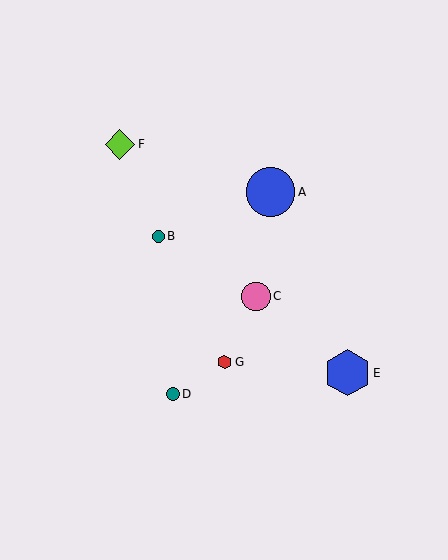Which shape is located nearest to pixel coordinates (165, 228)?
The teal circle (labeled B) at (158, 236) is nearest to that location.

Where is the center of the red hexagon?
The center of the red hexagon is at (225, 362).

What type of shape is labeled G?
Shape G is a red hexagon.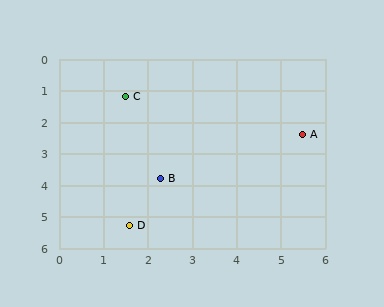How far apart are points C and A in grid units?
Points C and A are about 4.2 grid units apart.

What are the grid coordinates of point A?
Point A is at approximately (5.5, 2.4).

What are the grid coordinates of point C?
Point C is at approximately (1.5, 1.2).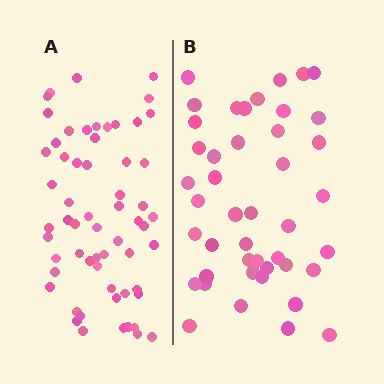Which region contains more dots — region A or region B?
Region A (the left region) has more dots.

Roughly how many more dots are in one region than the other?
Region A has approximately 15 more dots than region B.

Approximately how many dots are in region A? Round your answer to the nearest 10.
About 60 dots.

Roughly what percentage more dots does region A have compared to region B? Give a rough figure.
About 35% more.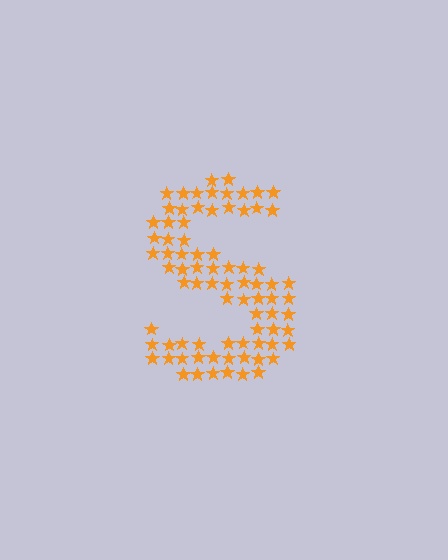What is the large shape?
The large shape is the letter S.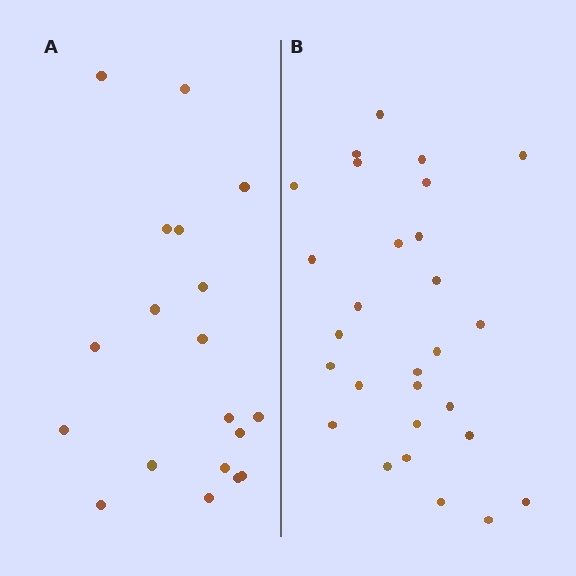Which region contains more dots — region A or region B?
Region B (the right region) has more dots.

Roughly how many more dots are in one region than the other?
Region B has roughly 8 or so more dots than region A.